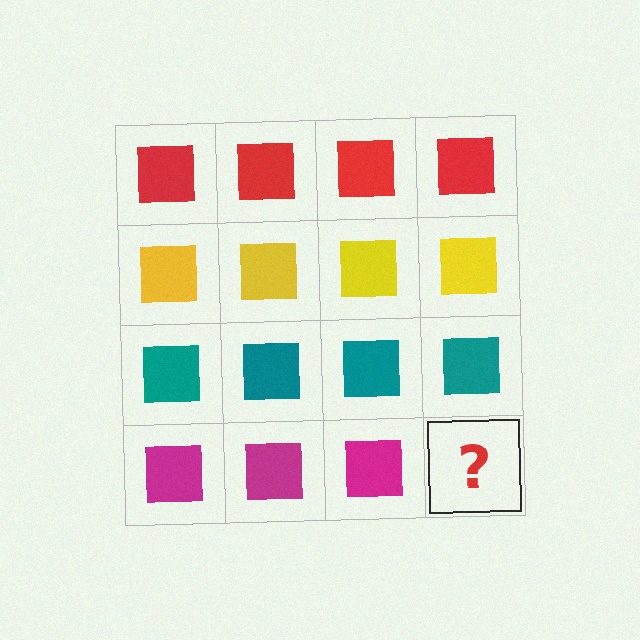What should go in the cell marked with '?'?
The missing cell should contain a magenta square.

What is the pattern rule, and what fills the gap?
The rule is that each row has a consistent color. The gap should be filled with a magenta square.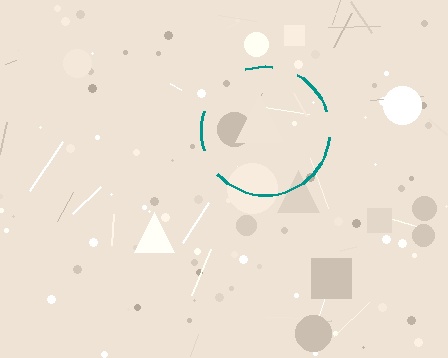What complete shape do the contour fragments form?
The contour fragments form a circle.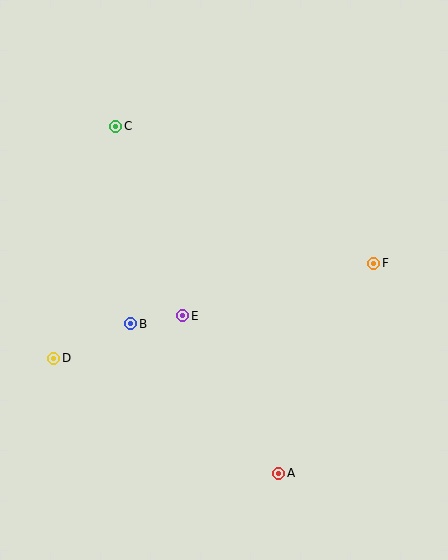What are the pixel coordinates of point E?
Point E is at (183, 316).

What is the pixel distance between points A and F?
The distance between A and F is 230 pixels.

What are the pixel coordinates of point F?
Point F is at (374, 263).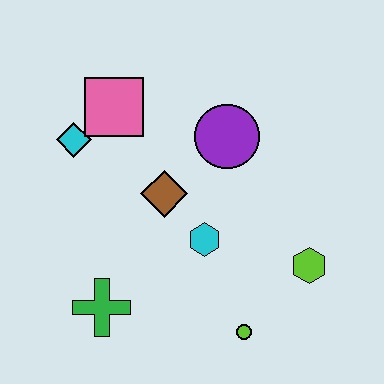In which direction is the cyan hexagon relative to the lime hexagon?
The cyan hexagon is to the left of the lime hexagon.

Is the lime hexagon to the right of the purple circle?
Yes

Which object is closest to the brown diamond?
The cyan hexagon is closest to the brown diamond.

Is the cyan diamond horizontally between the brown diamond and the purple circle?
No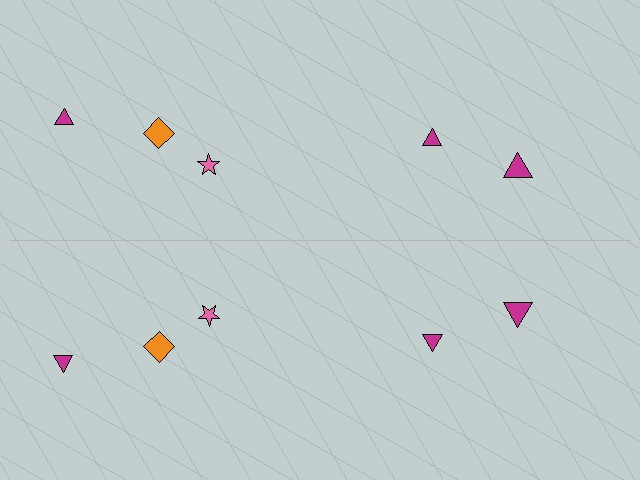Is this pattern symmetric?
Yes, this pattern has bilateral (reflection) symmetry.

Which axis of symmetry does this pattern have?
The pattern has a horizontal axis of symmetry running through the center of the image.